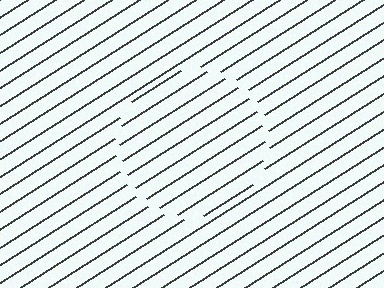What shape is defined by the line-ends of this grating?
An illusory circle. The interior of the shape contains the same grating, shifted by half a period — the contour is defined by the phase discontinuity where line-ends from the inner and outer gratings abut.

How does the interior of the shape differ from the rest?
The interior of the shape contains the same grating, shifted by half a period — the contour is defined by the phase discontinuity where line-ends from the inner and outer gratings abut.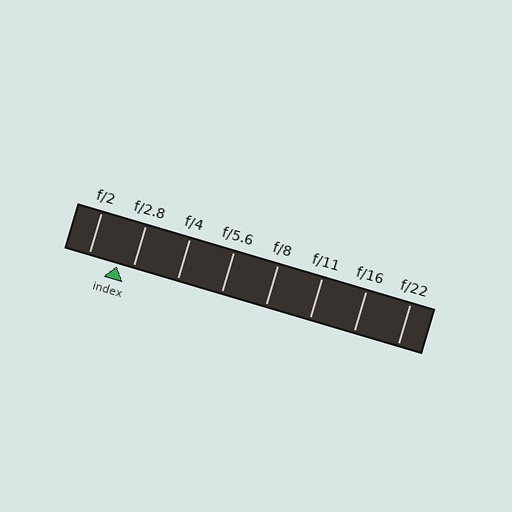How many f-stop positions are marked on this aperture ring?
There are 8 f-stop positions marked.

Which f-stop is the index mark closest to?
The index mark is closest to f/2.8.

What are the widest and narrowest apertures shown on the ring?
The widest aperture shown is f/2 and the narrowest is f/22.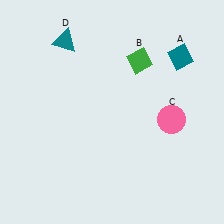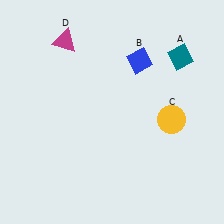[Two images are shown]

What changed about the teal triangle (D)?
In Image 1, D is teal. In Image 2, it changed to magenta.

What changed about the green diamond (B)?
In Image 1, B is green. In Image 2, it changed to blue.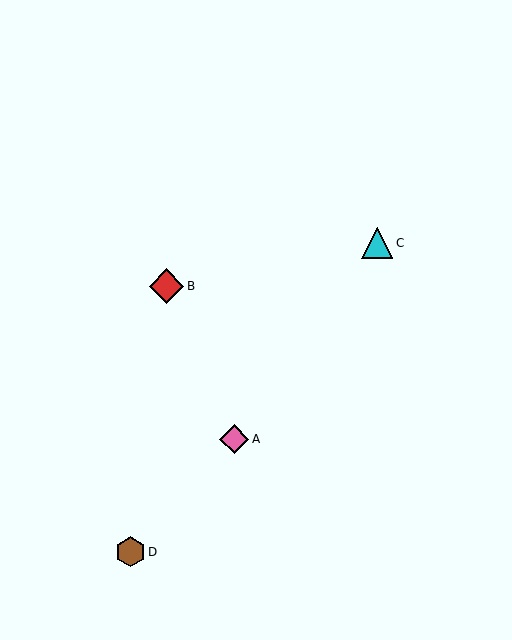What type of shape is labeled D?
Shape D is a brown hexagon.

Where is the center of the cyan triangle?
The center of the cyan triangle is at (377, 243).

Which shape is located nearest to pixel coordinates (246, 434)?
The pink diamond (labeled A) at (234, 439) is nearest to that location.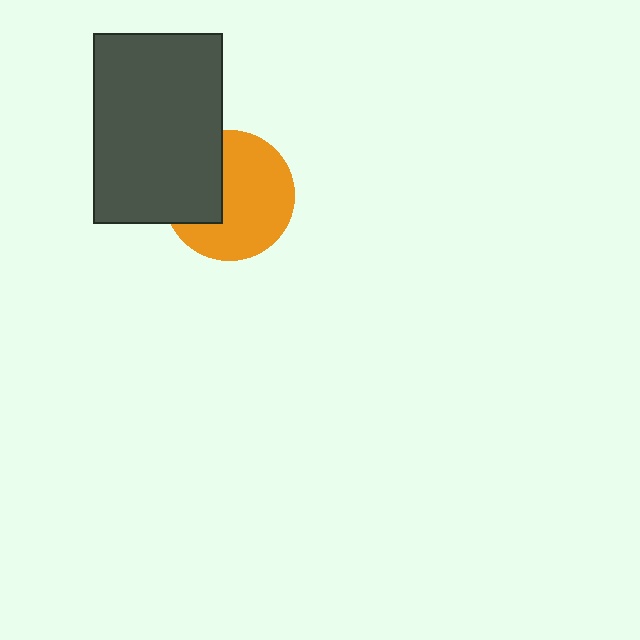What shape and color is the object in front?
The object in front is a dark gray rectangle.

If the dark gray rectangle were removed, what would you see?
You would see the complete orange circle.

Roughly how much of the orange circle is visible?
Most of it is visible (roughly 66%).